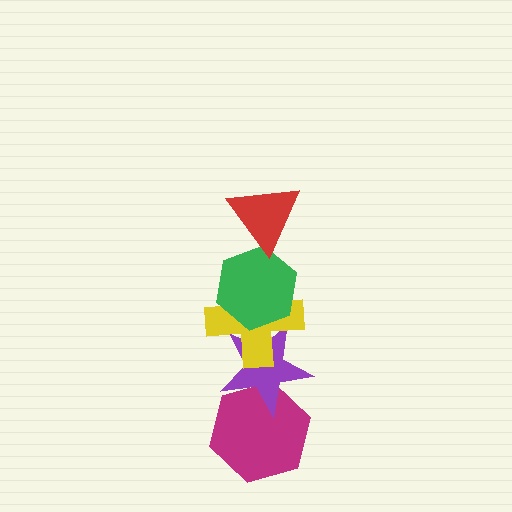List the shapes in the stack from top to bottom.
From top to bottom: the red triangle, the green hexagon, the yellow cross, the purple star, the magenta hexagon.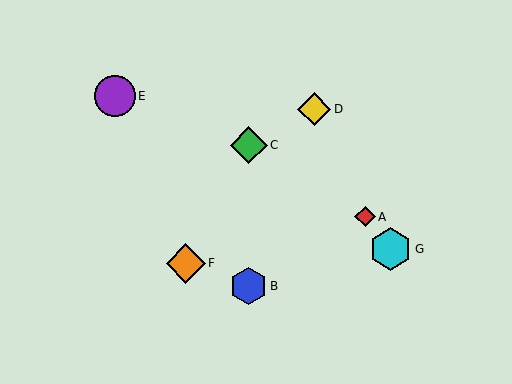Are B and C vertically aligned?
Yes, both are at x≈249.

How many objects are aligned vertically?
2 objects (B, C) are aligned vertically.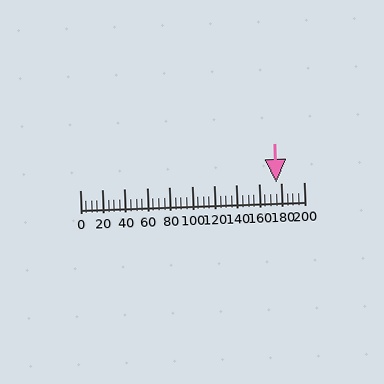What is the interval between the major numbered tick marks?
The major tick marks are spaced 20 units apart.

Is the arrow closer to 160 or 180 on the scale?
The arrow is closer to 180.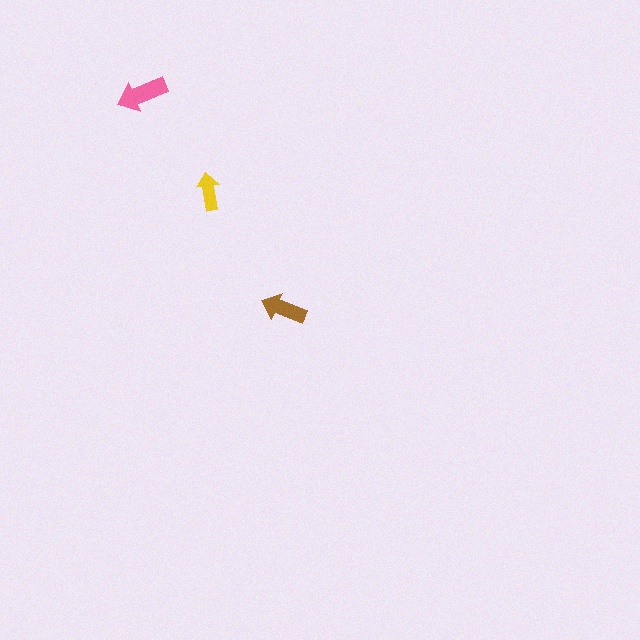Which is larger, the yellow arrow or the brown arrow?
The brown one.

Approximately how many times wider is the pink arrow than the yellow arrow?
About 1.5 times wider.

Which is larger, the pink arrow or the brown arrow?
The pink one.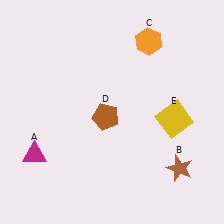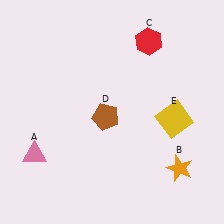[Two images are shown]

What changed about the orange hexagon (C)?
In Image 1, C is orange. In Image 2, it changed to red.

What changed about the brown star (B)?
In Image 1, B is brown. In Image 2, it changed to orange.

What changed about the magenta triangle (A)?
In Image 1, A is magenta. In Image 2, it changed to pink.